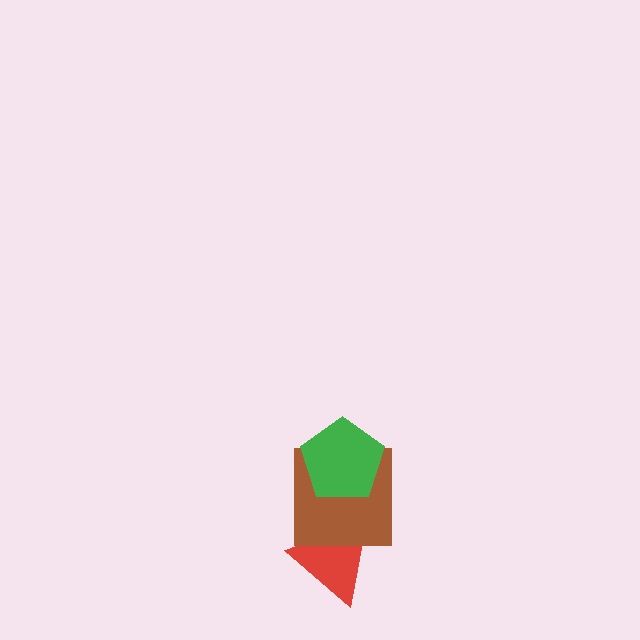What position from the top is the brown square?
The brown square is 2nd from the top.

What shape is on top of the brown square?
The green pentagon is on top of the brown square.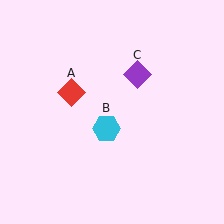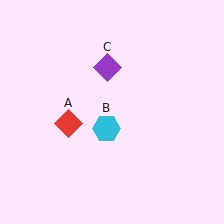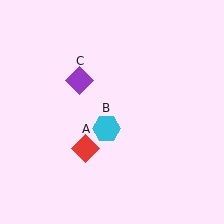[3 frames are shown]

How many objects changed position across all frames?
2 objects changed position: red diamond (object A), purple diamond (object C).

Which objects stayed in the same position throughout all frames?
Cyan hexagon (object B) remained stationary.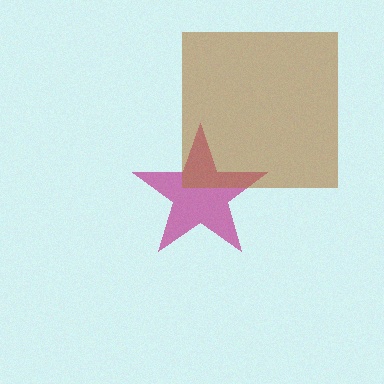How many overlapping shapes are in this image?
There are 2 overlapping shapes in the image.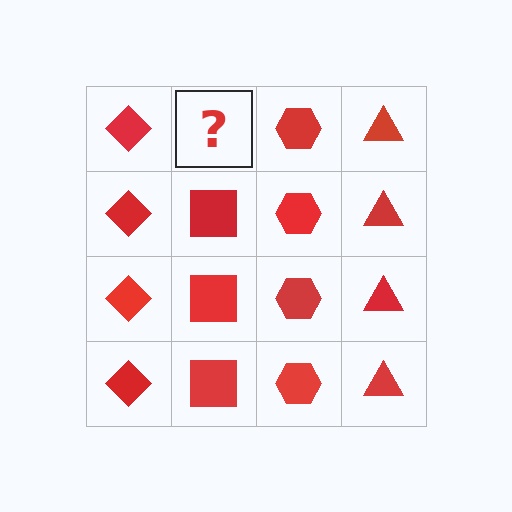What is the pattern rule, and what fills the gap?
The rule is that each column has a consistent shape. The gap should be filled with a red square.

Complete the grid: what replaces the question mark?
The question mark should be replaced with a red square.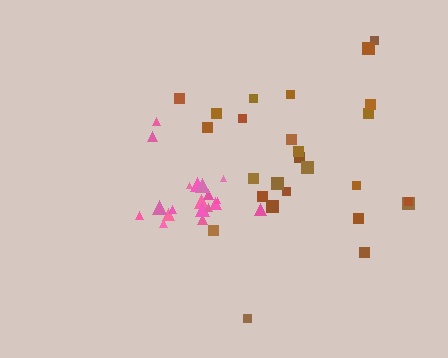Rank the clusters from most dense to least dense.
pink, brown.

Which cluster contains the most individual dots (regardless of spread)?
Brown (26).